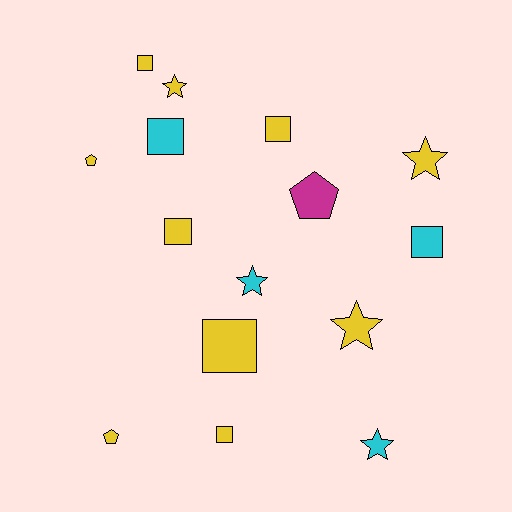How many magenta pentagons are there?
There is 1 magenta pentagon.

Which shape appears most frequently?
Square, with 7 objects.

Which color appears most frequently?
Yellow, with 10 objects.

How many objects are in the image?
There are 15 objects.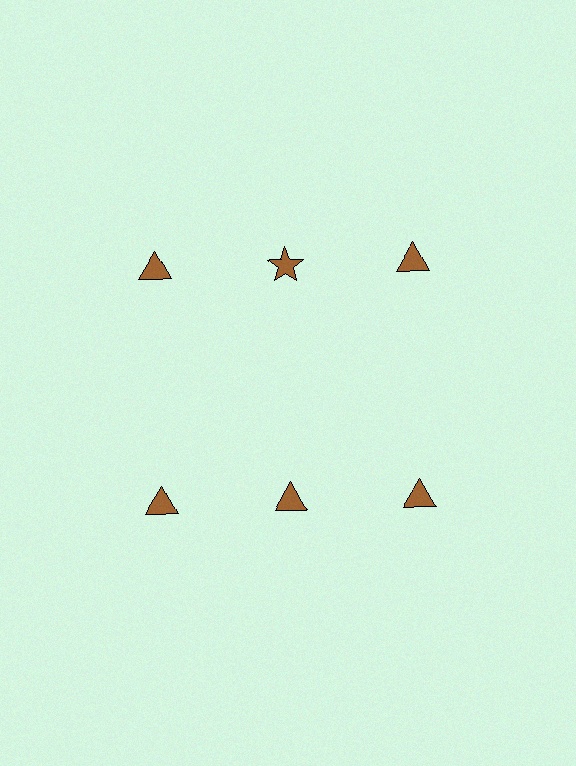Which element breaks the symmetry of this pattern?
The brown star in the top row, second from left column breaks the symmetry. All other shapes are brown triangles.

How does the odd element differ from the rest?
It has a different shape: star instead of triangle.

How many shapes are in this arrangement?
There are 6 shapes arranged in a grid pattern.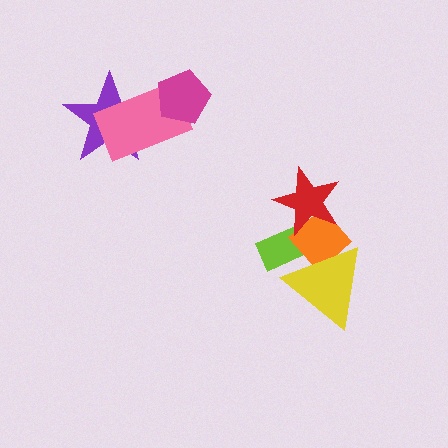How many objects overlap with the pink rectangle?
2 objects overlap with the pink rectangle.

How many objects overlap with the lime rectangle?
3 objects overlap with the lime rectangle.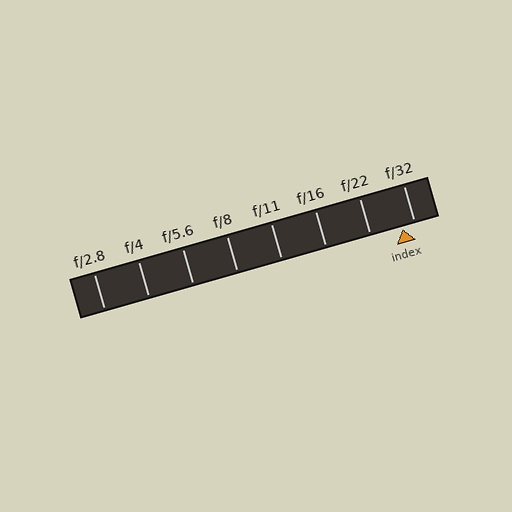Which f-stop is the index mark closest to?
The index mark is closest to f/32.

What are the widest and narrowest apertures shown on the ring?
The widest aperture shown is f/2.8 and the narrowest is f/32.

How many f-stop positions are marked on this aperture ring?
There are 8 f-stop positions marked.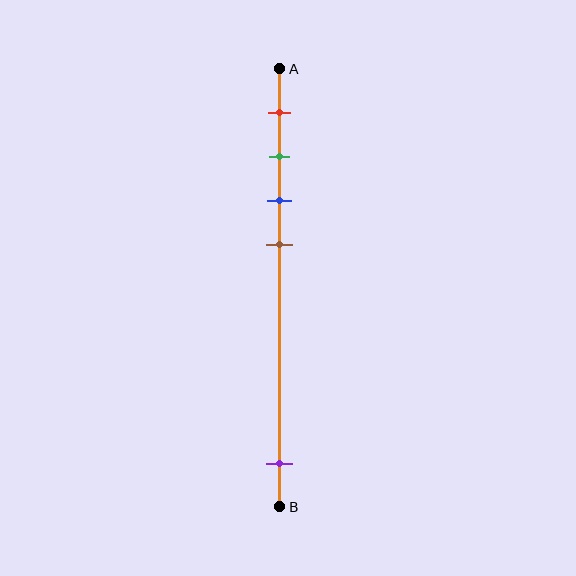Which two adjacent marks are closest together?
The green and blue marks are the closest adjacent pair.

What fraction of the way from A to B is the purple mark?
The purple mark is approximately 90% (0.9) of the way from A to B.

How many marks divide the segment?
There are 5 marks dividing the segment.